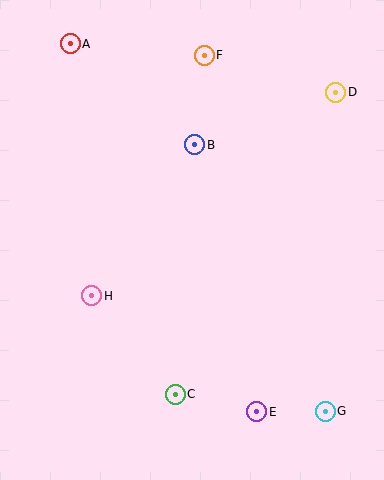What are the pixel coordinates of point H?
Point H is at (92, 296).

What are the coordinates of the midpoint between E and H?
The midpoint between E and H is at (174, 354).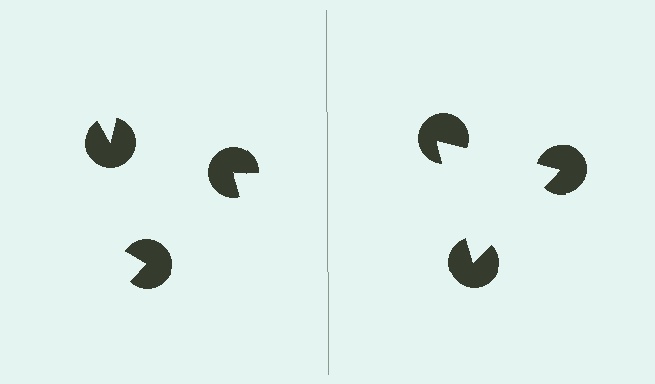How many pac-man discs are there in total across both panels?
6 — 3 on each side.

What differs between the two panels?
The pac-man discs are positioned identically on both sides; only the wedge orientations differ. On the right they align to a triangle; on the left they are misaligned.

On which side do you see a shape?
An illusory triangle appears on the right side. On the left side the wedge cuts are rotated, so no coherent shape forms.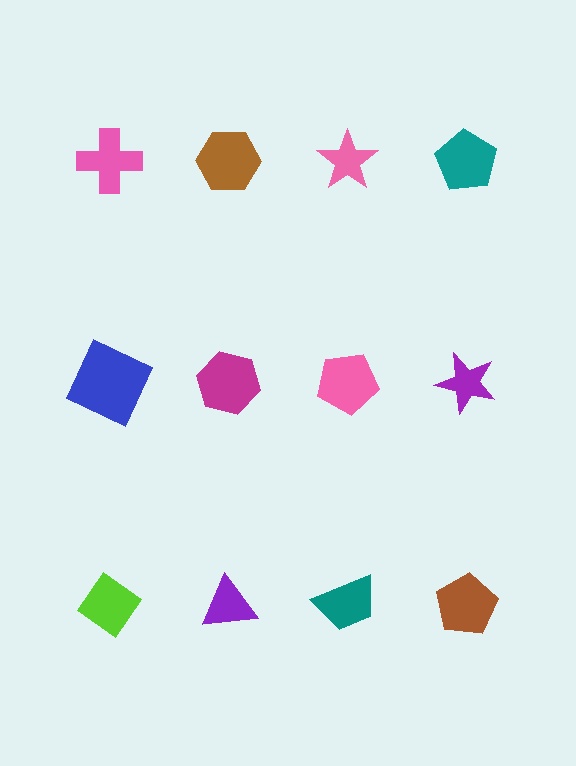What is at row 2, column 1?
A blue square.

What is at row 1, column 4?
A teal pentagon.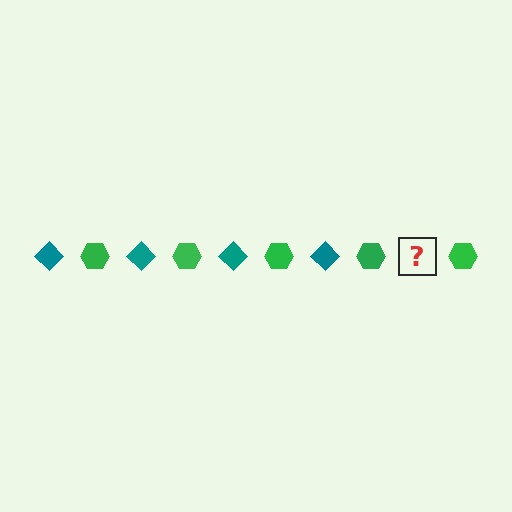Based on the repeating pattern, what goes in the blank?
The blank should be a teal diamond.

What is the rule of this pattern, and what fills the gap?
The rule is that the pattern alternates between teal diamond and green hexagon. The gap should be filled with a teal diamond.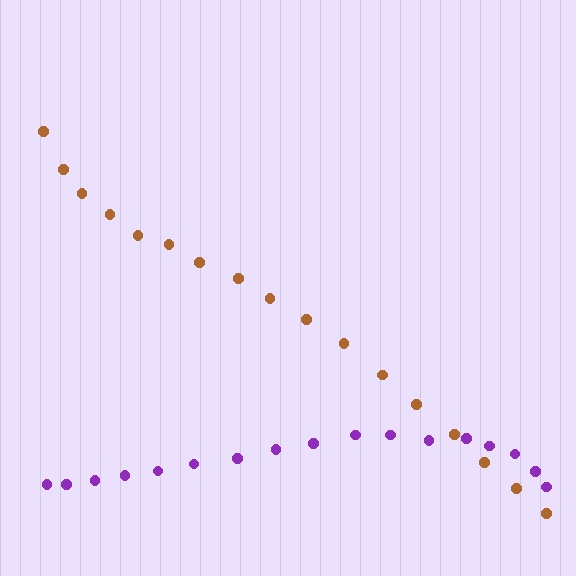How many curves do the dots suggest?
There are 2 distinct paths.